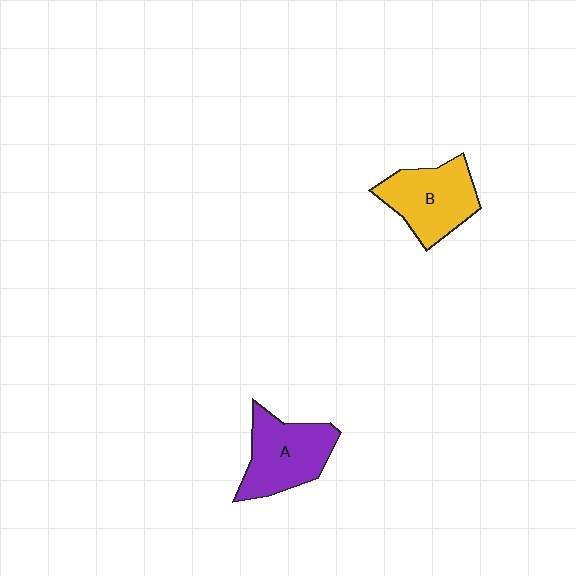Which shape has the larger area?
Shape A (purple).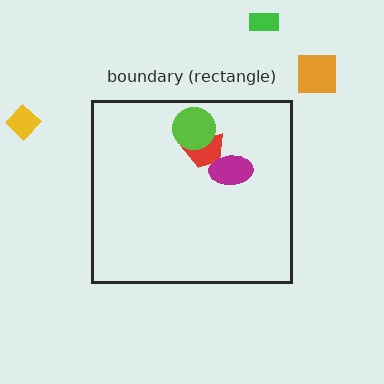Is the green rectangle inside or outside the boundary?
Outside.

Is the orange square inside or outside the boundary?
Outside.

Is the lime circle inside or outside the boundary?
Inside.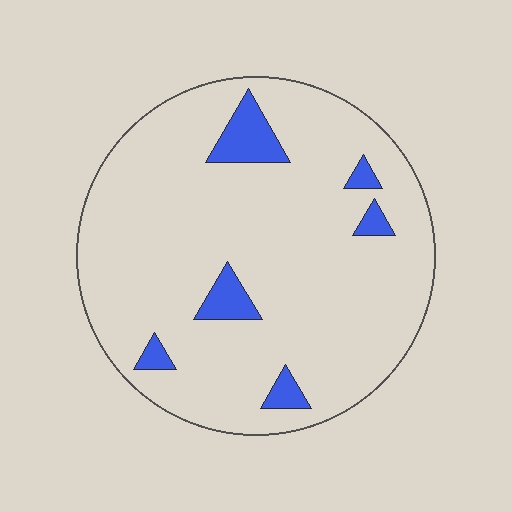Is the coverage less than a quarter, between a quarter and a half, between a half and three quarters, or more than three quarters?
Less than a quarter.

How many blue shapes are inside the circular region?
6.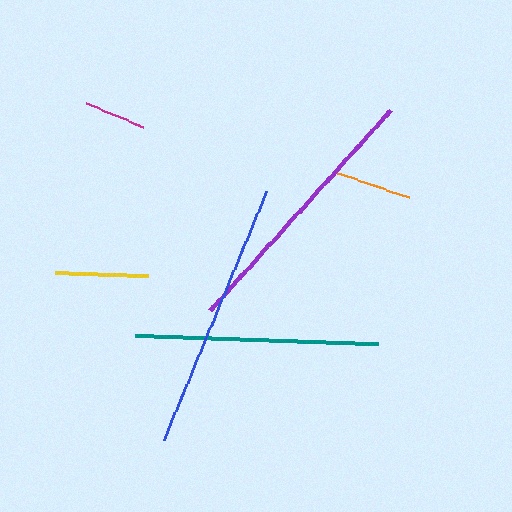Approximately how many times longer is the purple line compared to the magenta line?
The purple line is approximately 4.4 times the length of the magenta line.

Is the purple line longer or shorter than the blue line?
The purple line is longer than the blue line.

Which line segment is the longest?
The purple line is the longest at approximately 271 pixels.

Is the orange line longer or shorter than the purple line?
The purple line is longer than the orange line.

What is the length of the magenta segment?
The magenta segment is approximately 62 pixels long.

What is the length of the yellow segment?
The yellow segment is approximately 93 pixels long.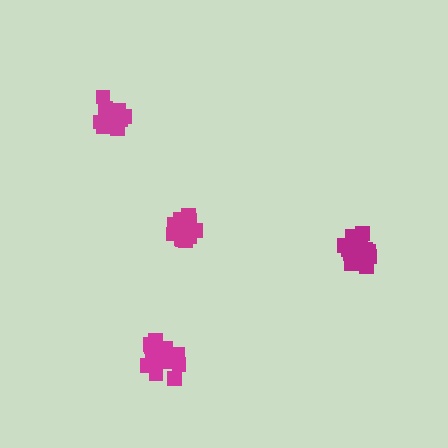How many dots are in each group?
Group 1: 16 dots, Group 2: 17 dots, Group 3: 17 dots, Group 4: 18 dots (68 total).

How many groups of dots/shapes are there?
There are 4 groups.